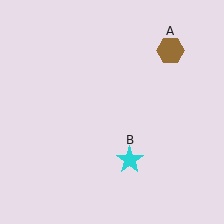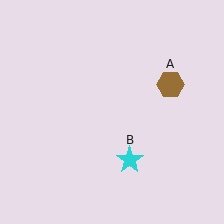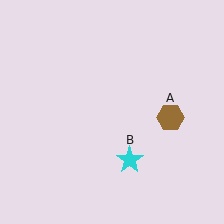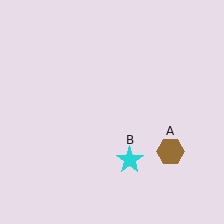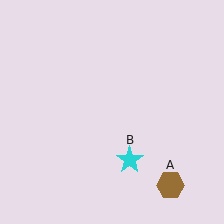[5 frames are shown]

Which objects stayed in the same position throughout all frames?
Cyan star (object B) remained stationary.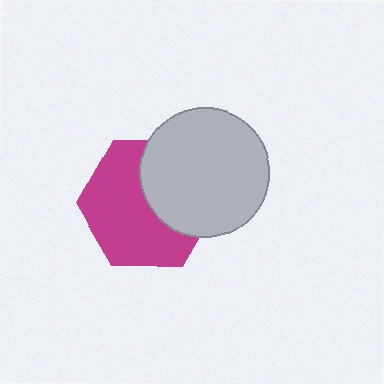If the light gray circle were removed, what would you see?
You would see the complete magenta hexagon.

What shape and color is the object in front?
The object in front is a light gray circle.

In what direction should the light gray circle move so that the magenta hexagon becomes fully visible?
The light gray circle should move right. That is the shortest direction to clear the overlap and leave the magenta hexagon fully visible.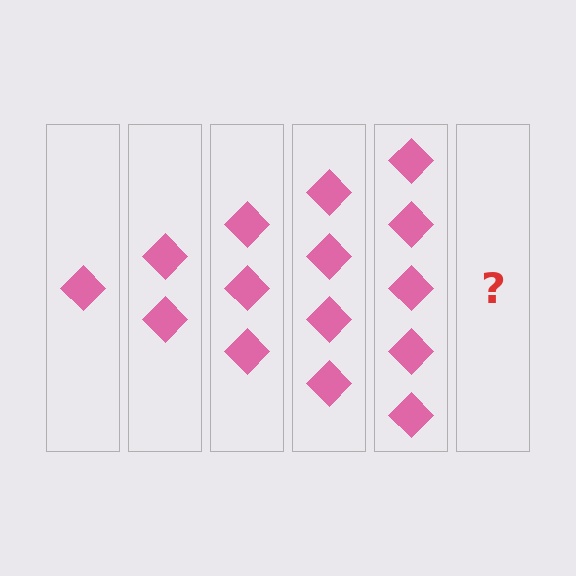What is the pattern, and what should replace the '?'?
The pattern is that each step adds one more diamond. The '?' should be 6 diamonds.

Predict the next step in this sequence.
The next step is 6 diamonds.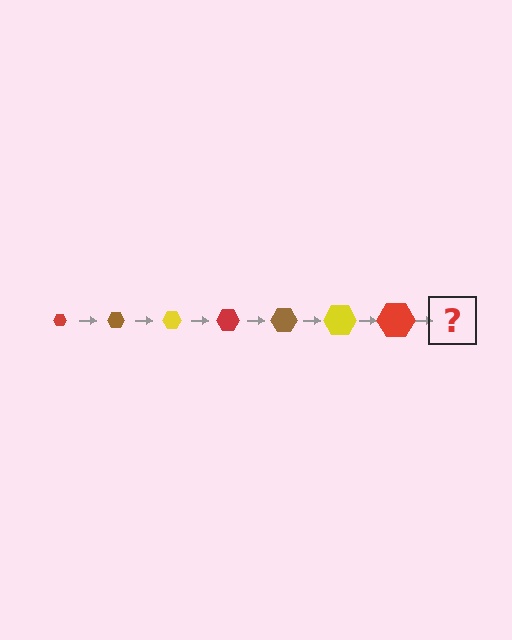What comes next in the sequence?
The next element should be a brown hexagon, larger than the previous one.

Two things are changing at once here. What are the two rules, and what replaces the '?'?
The two rules are that the hexagon grows larger each step and the color cycles through red, brown, and yellow. The '?' should be a brown hexagon, larger than the previous one.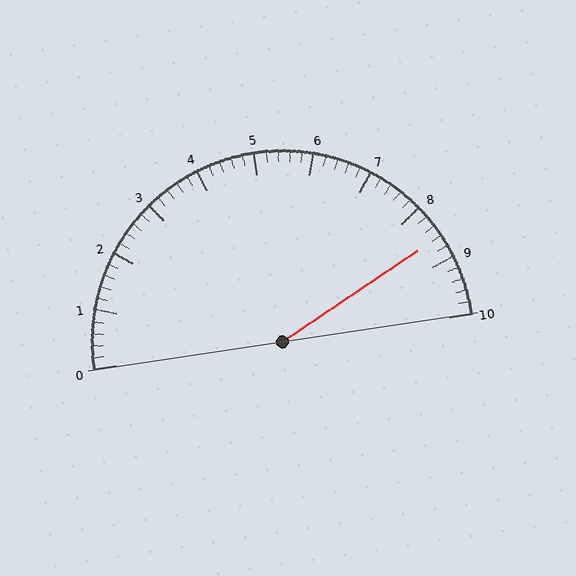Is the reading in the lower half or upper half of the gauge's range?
The reading is in the upper half of the range (0 to 10).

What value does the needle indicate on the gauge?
The needle indicates approximately 8.6.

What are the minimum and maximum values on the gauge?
The gauge ranges from 0 to 10.